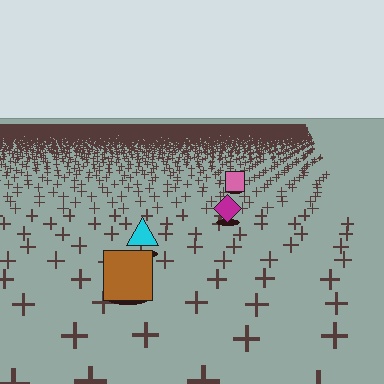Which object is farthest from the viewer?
The pink square is farthest from the viewer. It appears smaller and the ground texture around it is denser.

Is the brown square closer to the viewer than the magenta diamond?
Yes. The brown square is closer — you can tell from the texture gradient: the ground texture is coarser near it.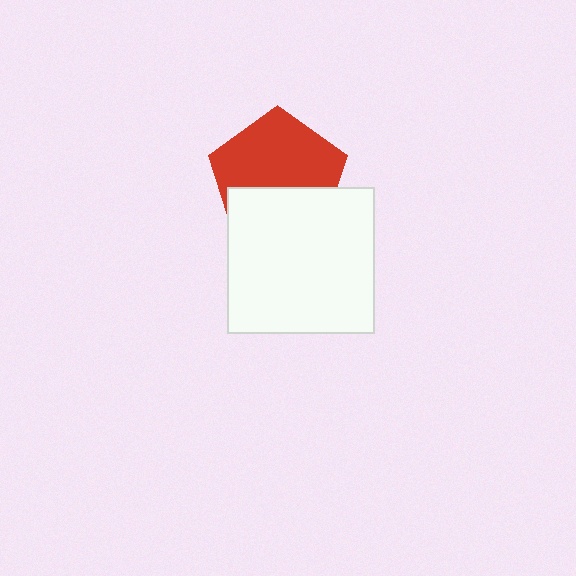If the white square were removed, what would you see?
You would see the complete red pentagon.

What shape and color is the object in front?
The object in front is a white square.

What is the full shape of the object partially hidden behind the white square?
The partially hidden object is a red pentagon.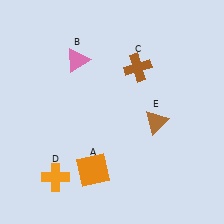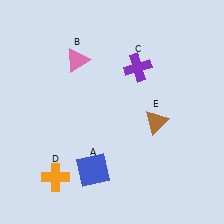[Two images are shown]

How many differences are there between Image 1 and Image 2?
There are 2 differences between the two images.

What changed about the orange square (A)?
In Image 1, A is orange. In Image 2, it changed to blue.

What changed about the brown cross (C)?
In Image 1, C is brown. In Image 2, it changed to purple.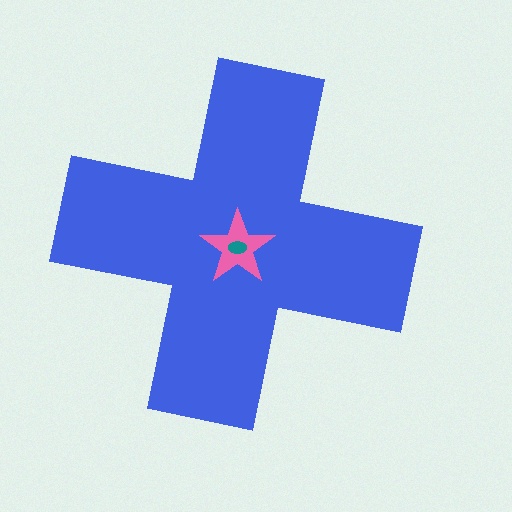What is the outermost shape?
The blue cross.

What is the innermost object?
The teal ellipse.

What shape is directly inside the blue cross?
The pink star.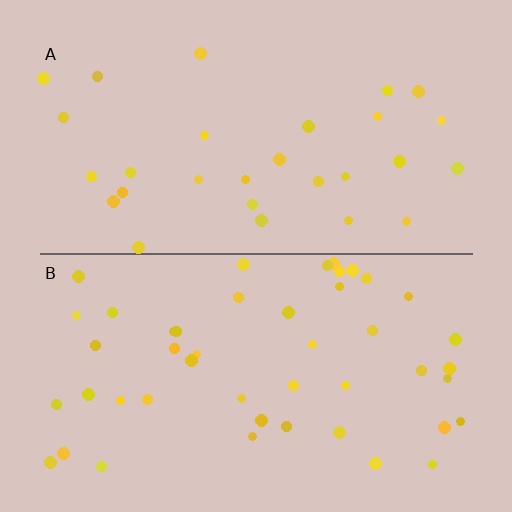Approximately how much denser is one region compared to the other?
Approximately 1.6× — region B over region A.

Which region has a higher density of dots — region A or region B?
B (the bottom).